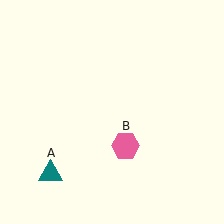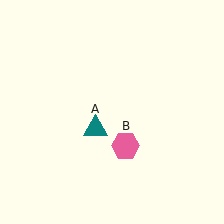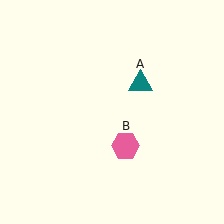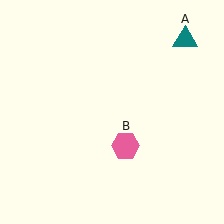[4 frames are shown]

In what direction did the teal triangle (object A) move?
The teal triangle (object A) moved up and to the right.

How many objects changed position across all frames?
1 object changed position: teal triangle (object A).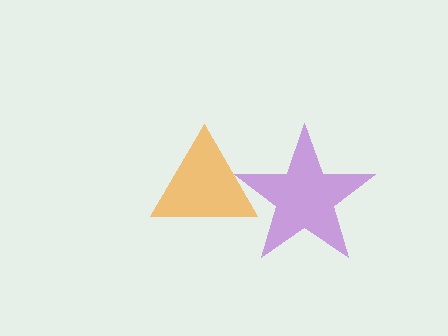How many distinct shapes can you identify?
There are 2 distinct shapes: a purple star, an orange triangle.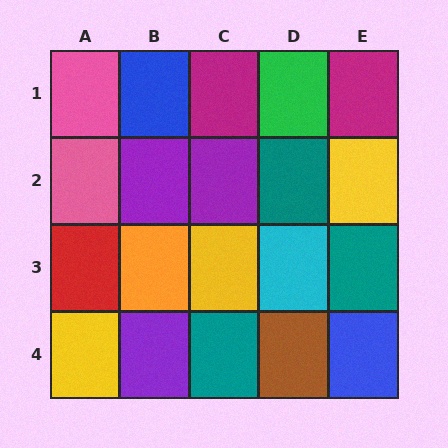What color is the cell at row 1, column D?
Green.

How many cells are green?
1 cell is green.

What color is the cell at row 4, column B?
Purple.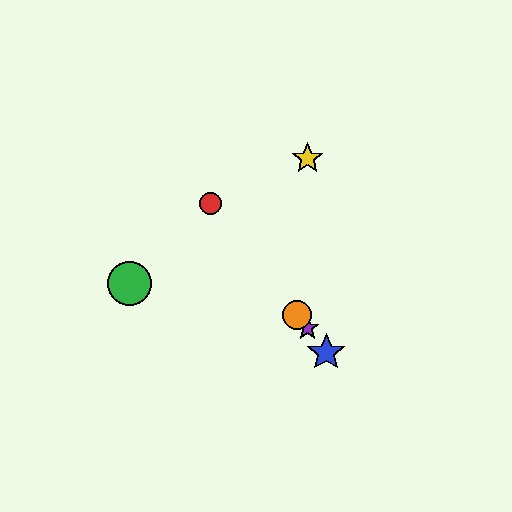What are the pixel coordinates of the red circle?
The red circle is at (210, 203).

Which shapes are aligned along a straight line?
The red circle, the blue star, the purple star, the orange circle are aligned along a straight line.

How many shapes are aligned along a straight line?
4 shapes (the red circle, the blue star, the purple star, the orange circle) are aligned along a straight line.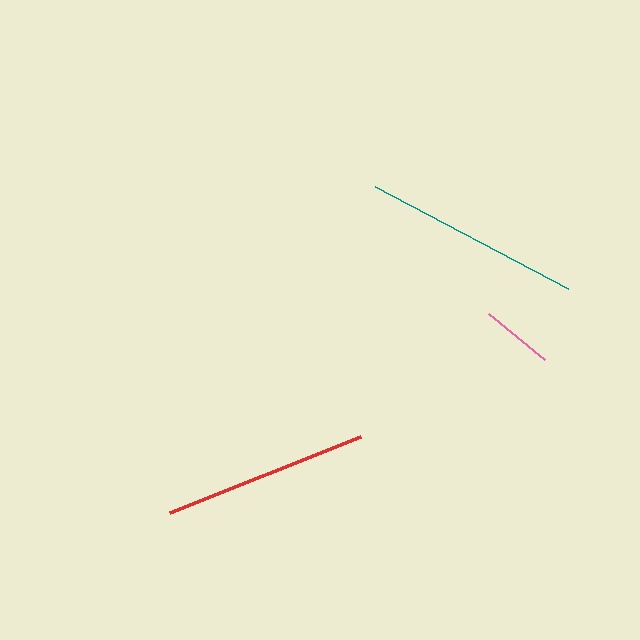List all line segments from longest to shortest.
From longest to shortest: teal, red, pink.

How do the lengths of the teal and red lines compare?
The teal and red lines are approximately the same length.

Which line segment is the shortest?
The pink line is the shortest at approximately 72 pixels.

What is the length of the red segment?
The red segment is approximately 205 pixels long.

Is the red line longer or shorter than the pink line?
The red line is longer than the pink line.